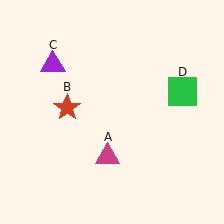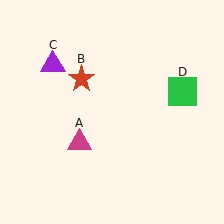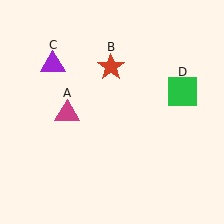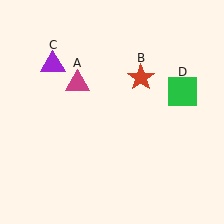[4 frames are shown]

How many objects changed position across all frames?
2 objects changed position: magenta triangle (object A), red star (object B).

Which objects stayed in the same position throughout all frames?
Purple triangle (object C) and green square (object D) remained stationary.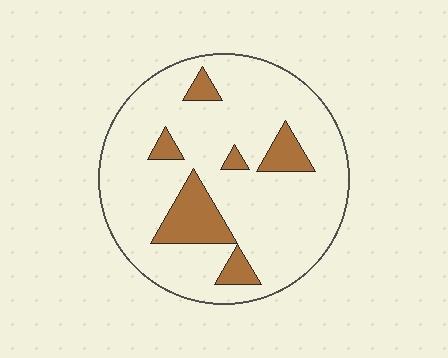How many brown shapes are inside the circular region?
6.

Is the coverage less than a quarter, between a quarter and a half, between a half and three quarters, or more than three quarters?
Less than a quarter.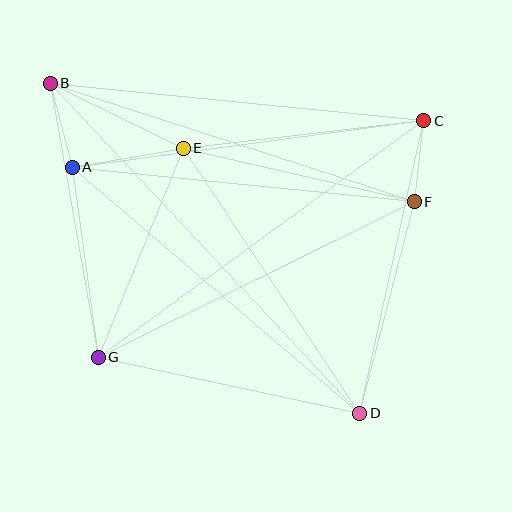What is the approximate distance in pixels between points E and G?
The distance between E and G is approximately 226 pixels.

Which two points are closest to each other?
Points C and F are closest to each other.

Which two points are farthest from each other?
Points B and D are farthest from each other.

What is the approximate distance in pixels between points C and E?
The distance between C and E is approximately 242 pixels.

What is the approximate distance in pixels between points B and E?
The distance between B and E is approximately 148 pixels.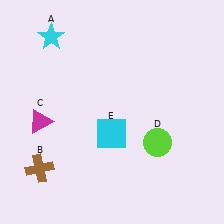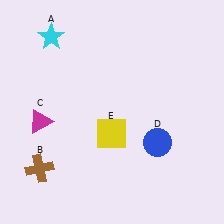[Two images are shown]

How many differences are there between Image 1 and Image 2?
There are 2 differences between the two images.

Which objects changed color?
D changed from lime to blue. E changed from cyan to yellow.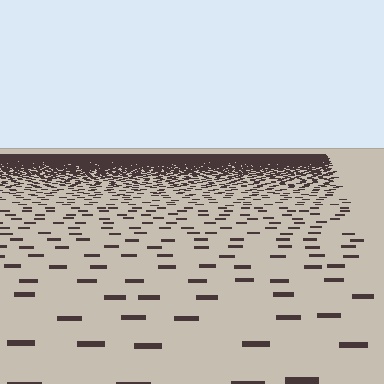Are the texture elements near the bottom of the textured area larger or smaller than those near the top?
Larger. Near the bottom, elements are closer to the viewer and appear at a bigger on-screen size.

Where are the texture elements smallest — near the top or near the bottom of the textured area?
Near the top.